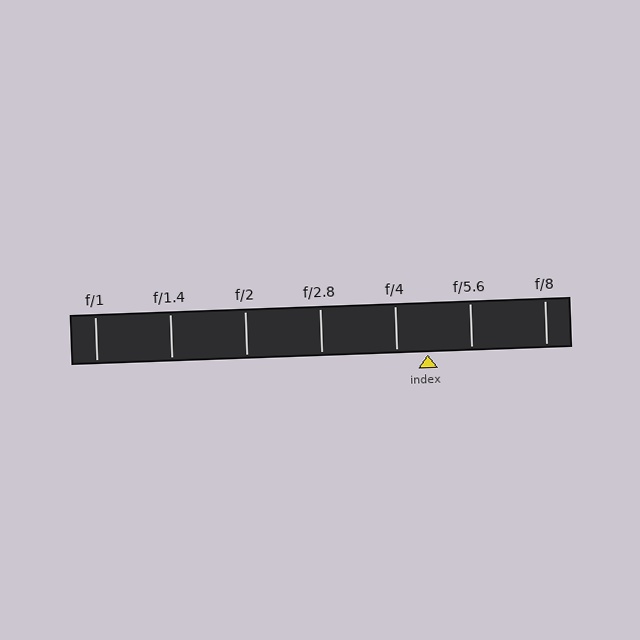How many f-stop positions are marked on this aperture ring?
There are 7 f-stop positions marked.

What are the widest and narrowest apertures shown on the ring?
The widest aperture shown is f/1 and the narrowest is f/8.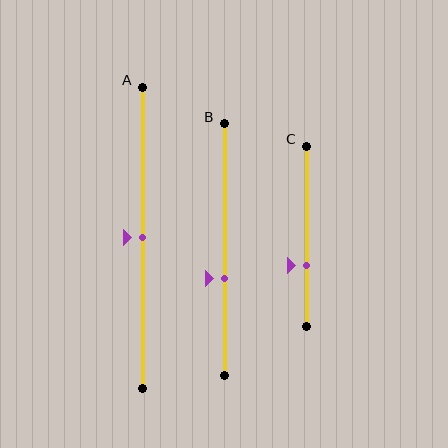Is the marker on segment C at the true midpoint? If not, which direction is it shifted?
No, the marker on segment C is shifted downward by about 16% of the segment length.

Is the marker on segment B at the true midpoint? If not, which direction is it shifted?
No, the marker on segment B is shifted downward by about 11% of the segment length.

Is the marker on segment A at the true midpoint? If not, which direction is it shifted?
Yes, the marker on segment A is at the true midpoint.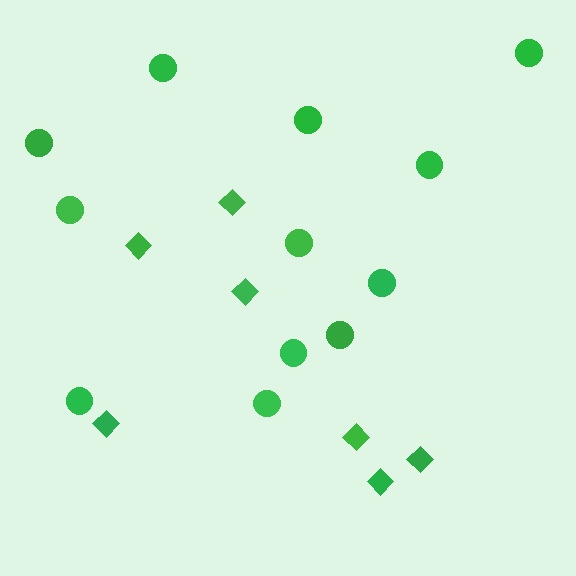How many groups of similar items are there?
There are 2 groups: one group of circles (12) and one group of diamonds (7).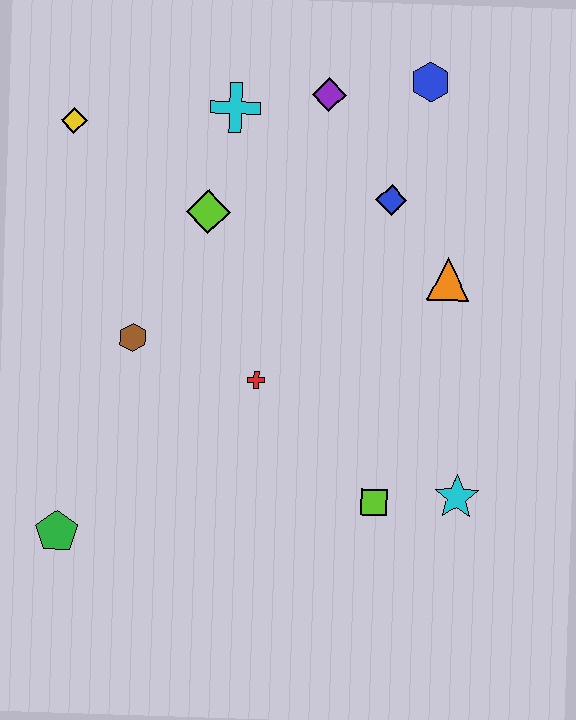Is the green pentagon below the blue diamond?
Yes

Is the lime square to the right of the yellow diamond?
Yes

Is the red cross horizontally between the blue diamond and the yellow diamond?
Yes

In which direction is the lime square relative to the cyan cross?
The lime square is below the cyan cross.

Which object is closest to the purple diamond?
The cyan cross is closest to the purple diamond.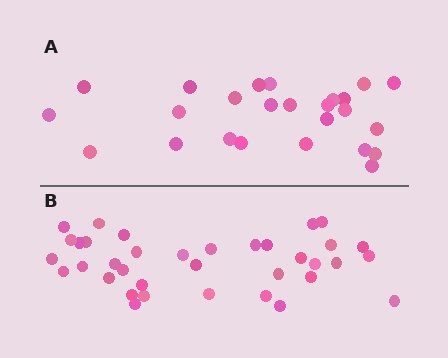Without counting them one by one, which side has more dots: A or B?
Region B (the bottom region) has more dots.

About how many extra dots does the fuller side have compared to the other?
Region B has roughly 12 or so more dots than region A.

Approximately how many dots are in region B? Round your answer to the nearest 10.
About 40 dots. (The exact count is 36, which rounds to 40.)